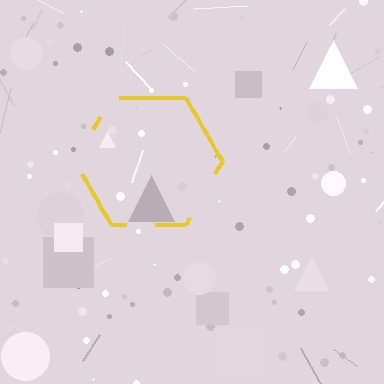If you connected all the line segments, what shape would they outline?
They would outline a hexagon.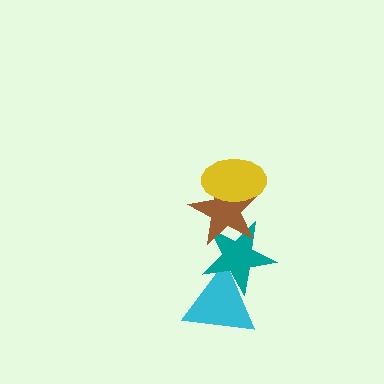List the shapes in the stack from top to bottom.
From top to bottom: the yellow ellipse, the brown star, the teal star, the cyan triangle.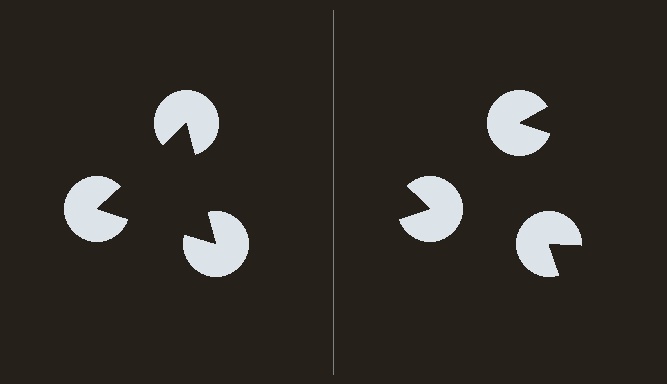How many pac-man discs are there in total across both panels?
6 — 3 on each side.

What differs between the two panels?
The pac-man discs are positioned identically on both sides; only the wedge orientations differ. On the left they align to a triangle; on the right they are misaligned.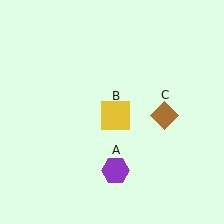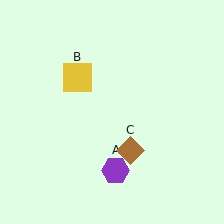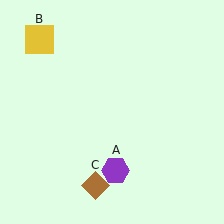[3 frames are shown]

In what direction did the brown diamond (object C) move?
The brown diamond (object C) moved down and to the left.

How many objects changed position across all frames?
2 objects changed position: yellow square (object B), brown diamond (object C).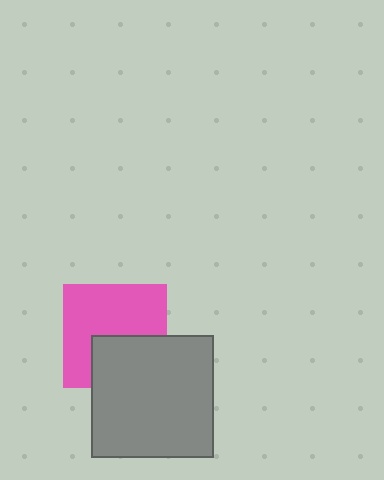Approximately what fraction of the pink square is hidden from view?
Roughly 37% of the pink square is hidden behind the gray square.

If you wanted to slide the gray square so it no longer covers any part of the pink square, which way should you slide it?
Slide it down — that is the most direct way to separate the two shapes.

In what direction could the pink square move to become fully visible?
The pink square could move up. That would shift it out from behind the gray square entirely.